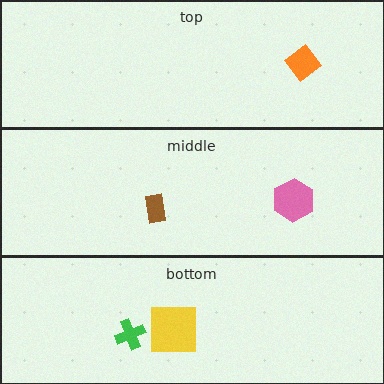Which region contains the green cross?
The bottom region.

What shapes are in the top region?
The orange diamond.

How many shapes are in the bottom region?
2.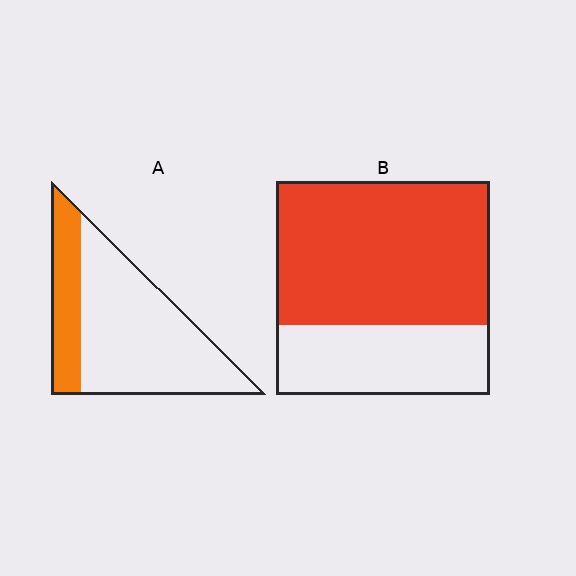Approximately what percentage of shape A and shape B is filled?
A is approximately 25% and B is approximately 65%.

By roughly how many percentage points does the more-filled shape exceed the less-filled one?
By roughly 40 percentage points (B over A).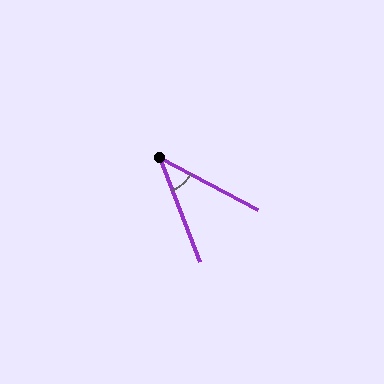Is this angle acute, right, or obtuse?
It is acute.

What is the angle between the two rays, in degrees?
Approximately 41 degrees.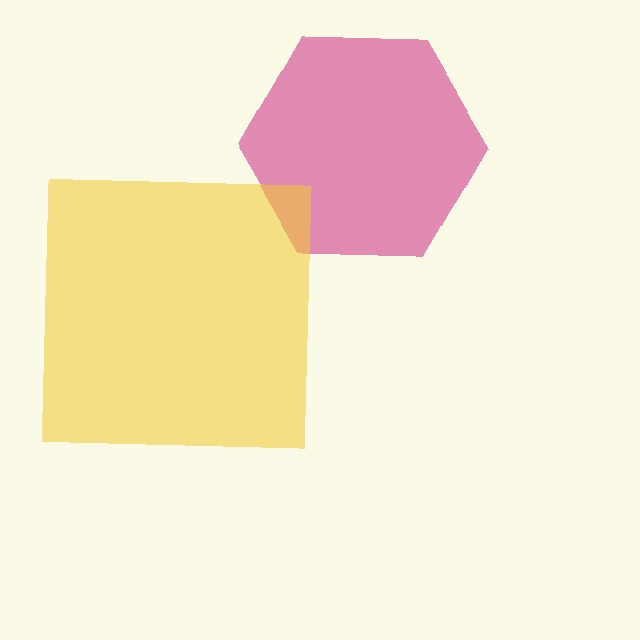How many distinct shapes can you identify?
There are 2 distinct shapes: a magenta hexagon, a yellow square.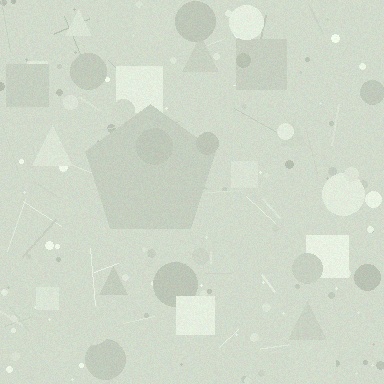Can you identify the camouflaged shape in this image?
The camouflaged shape is a pentagon.